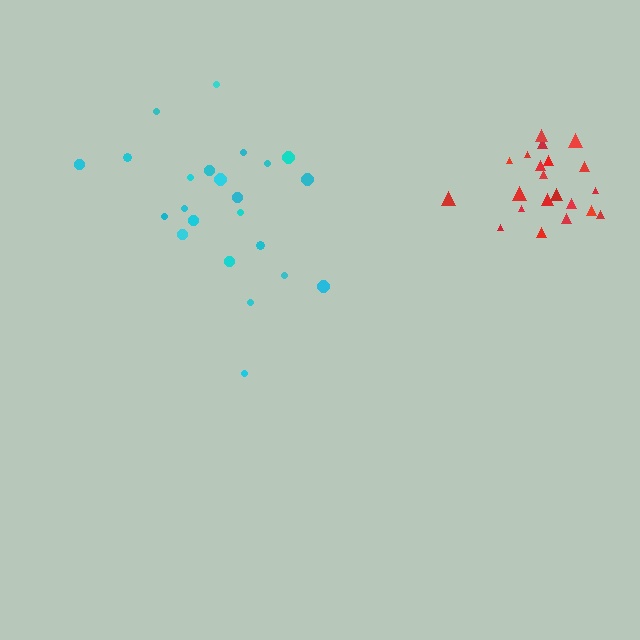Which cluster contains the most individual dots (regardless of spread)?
Cyan (23).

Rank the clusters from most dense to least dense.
red, cyan.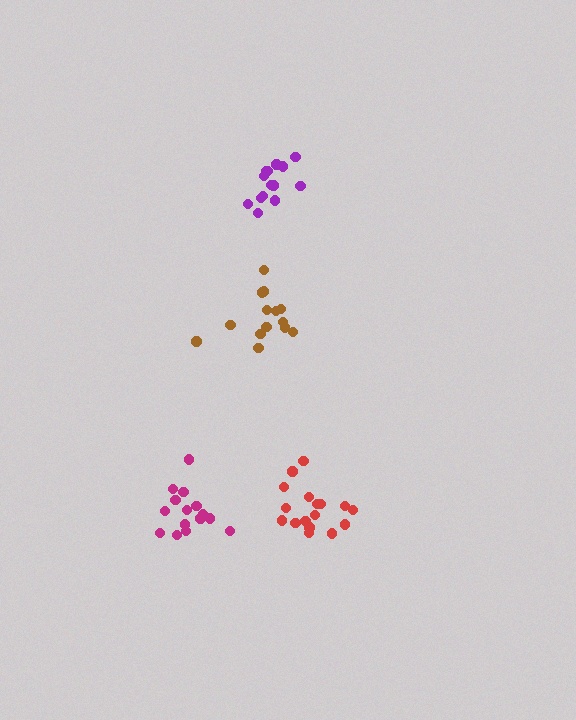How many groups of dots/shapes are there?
There are 4 groups.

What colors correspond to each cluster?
The clusters are colored: brown, magenta, purple, red.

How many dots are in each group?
Group 1: 14 dots, Group 2: 15 dots, Group 3: 14 dots, Group 4: 17 dots (60 total).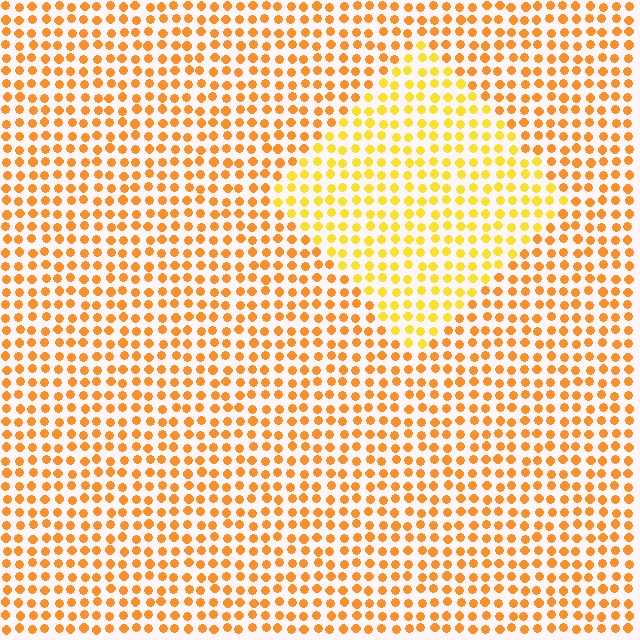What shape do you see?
I see a diamond.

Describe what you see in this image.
The image is filled with small orange elements in a uniform arrangement. A diamond-shaped region is visible where the elements are tinted to a slightly different hue, forming a subtle color boundary.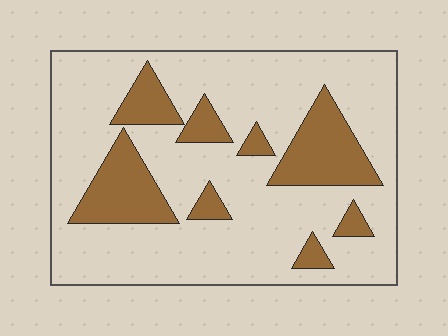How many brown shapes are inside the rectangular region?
8.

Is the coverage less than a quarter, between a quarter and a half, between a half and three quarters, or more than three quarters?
Less than a quarter.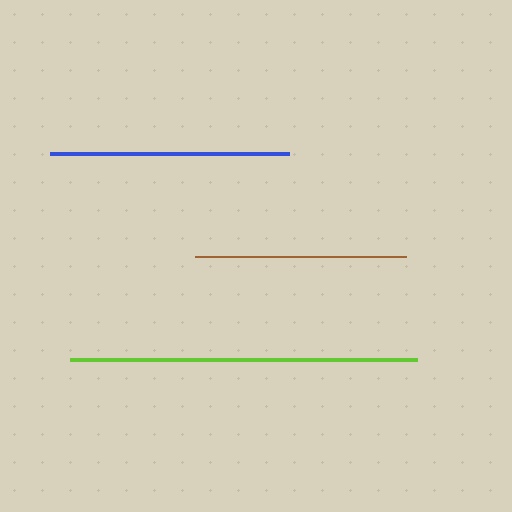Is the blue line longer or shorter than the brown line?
The blue line is longer than the brown line.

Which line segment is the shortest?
The brown line is the shortest at approximately 212 pixels.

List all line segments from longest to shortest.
From longest to shortest: lime, blue, brown.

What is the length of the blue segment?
The blue segment is approximately 239 pixels long.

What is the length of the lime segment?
The lime segment is approximately 347 pixels long.